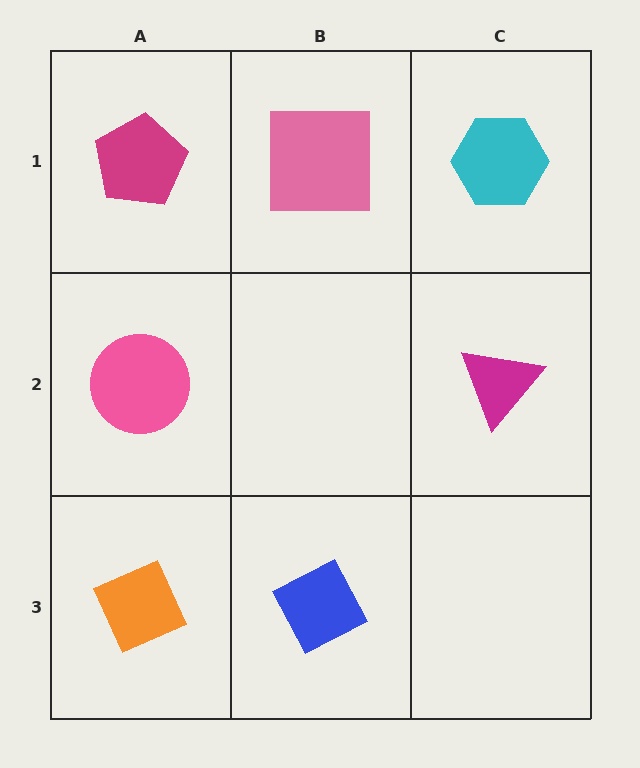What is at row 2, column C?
A magenta triangle.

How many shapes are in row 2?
2 shapes.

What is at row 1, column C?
A cyan hexagon.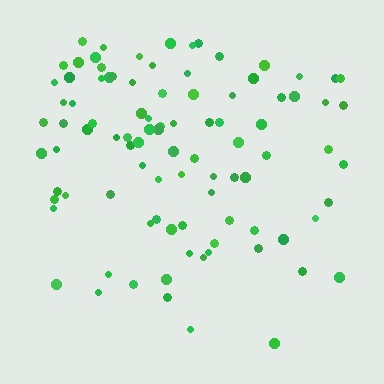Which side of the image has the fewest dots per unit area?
The bottom.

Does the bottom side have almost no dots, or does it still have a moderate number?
Still a moderate number, just noticeably fewer than the top.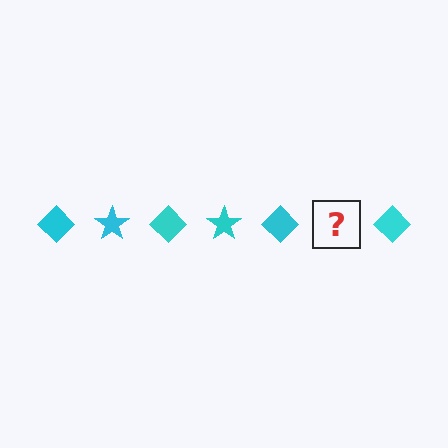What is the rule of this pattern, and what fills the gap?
The rule is that the pattern cycles through diamond, star shapes in cyan. The gap should be filled with a cyan star.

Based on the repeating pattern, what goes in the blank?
The blank should be a cyan star.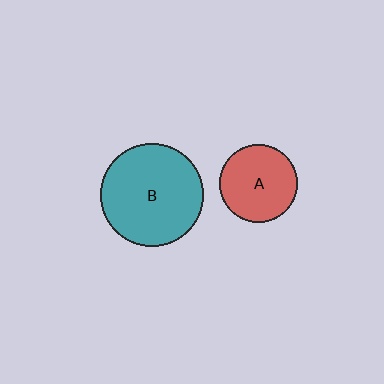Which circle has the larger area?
Circle B (teal).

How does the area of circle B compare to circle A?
Approximately 1.8 times.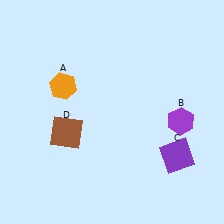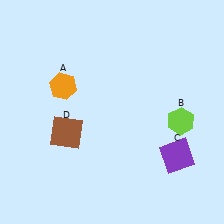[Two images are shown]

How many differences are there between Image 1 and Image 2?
There is 1 difference between the two images.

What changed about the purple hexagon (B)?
In Image 1, B is purple. In Image 2, it changed to lime.